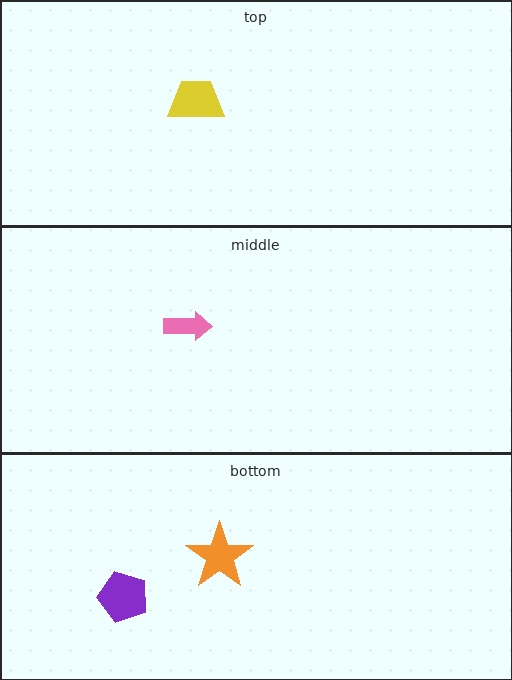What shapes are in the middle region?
The pink arrow.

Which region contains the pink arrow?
The middle region.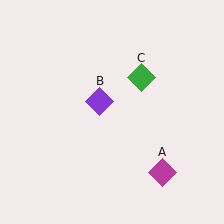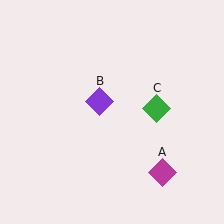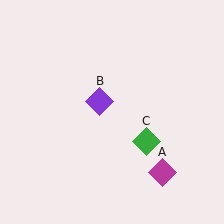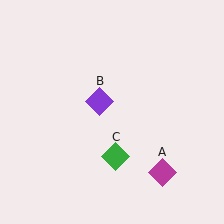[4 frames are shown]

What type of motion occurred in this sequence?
The green diamond (object C) rotated clockwise around the center of the scene.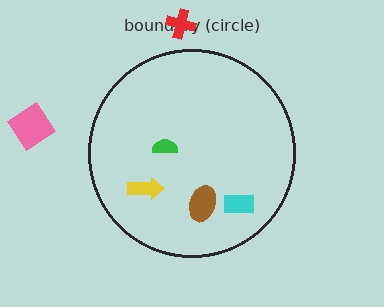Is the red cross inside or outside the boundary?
Outside.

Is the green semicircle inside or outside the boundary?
Inside.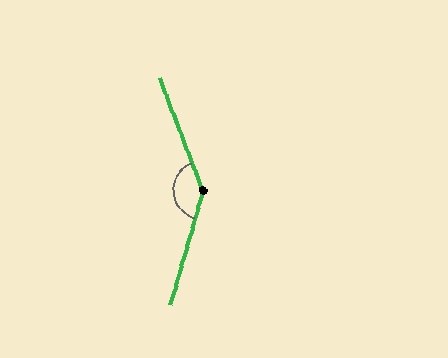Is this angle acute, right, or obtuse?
It is obtuse.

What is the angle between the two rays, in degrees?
Approximately 143 degrees.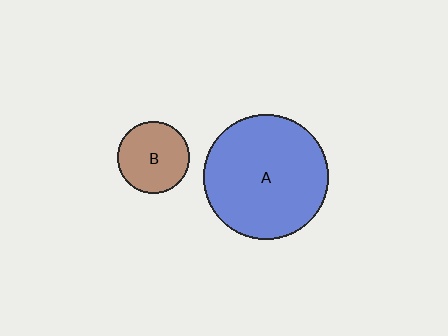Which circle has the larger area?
Circle A (blue).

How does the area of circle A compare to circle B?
Approximately 3.0 times.